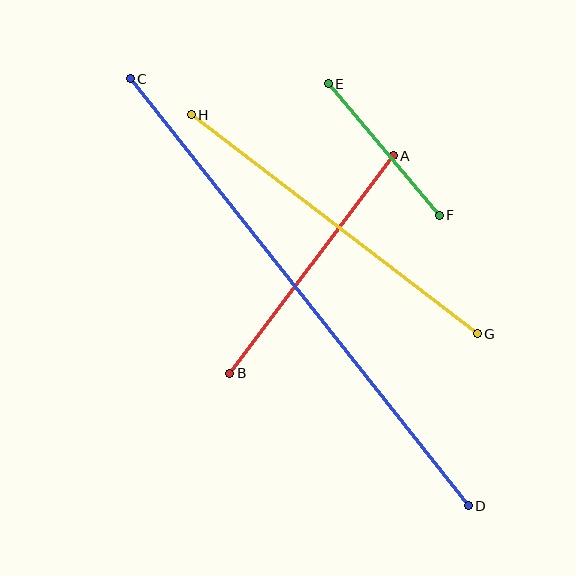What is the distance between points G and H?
The distance is approximately 360 pixels.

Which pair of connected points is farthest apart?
Points C and D are farthest apart.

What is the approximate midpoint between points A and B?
The midpoint is at approximately (312, 264) pixels.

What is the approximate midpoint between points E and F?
The midpoint is at approximately (384, 149) pixels.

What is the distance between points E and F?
The distance is approximately 172 pixels.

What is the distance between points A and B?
The distance is approximately 272 pixels.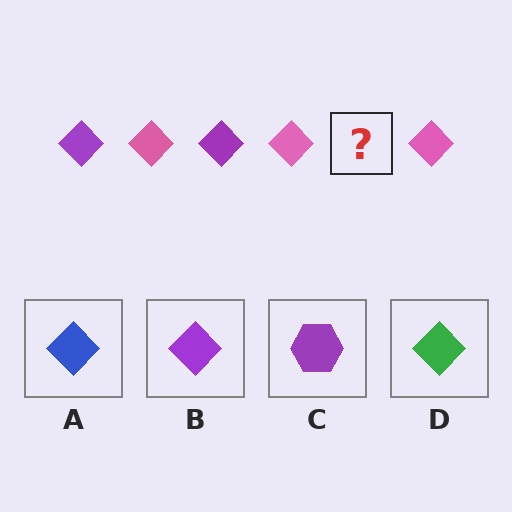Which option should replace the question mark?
Option B.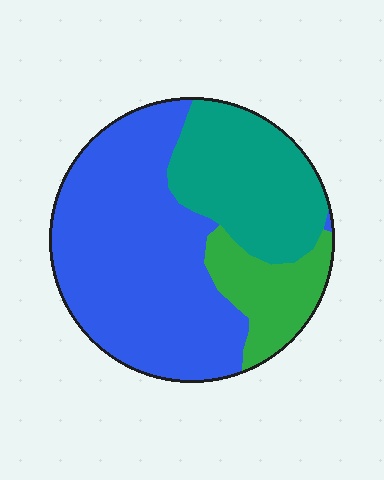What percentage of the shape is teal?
Teal takes up about one quarter (1/4) of the shape.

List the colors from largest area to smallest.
From largest to smallest: blue, teal, green.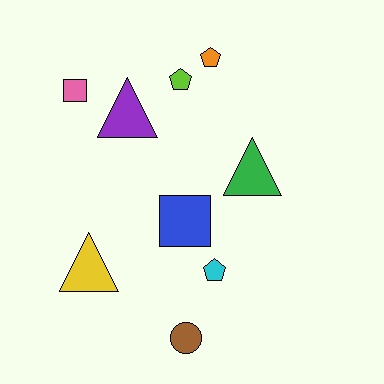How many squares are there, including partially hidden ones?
There are 2 squares.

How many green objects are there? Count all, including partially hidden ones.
There is 1 green object.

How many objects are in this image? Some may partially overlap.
There are 9 objects.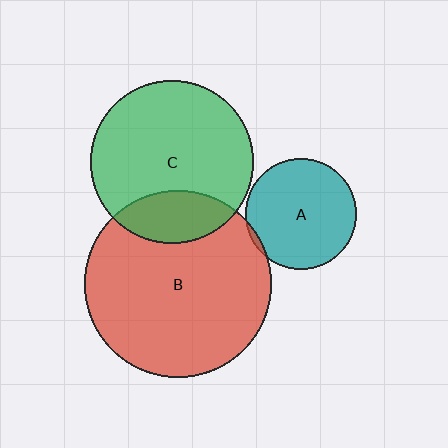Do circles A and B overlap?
Yes.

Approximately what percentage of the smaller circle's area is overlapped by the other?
Approximately 5%.